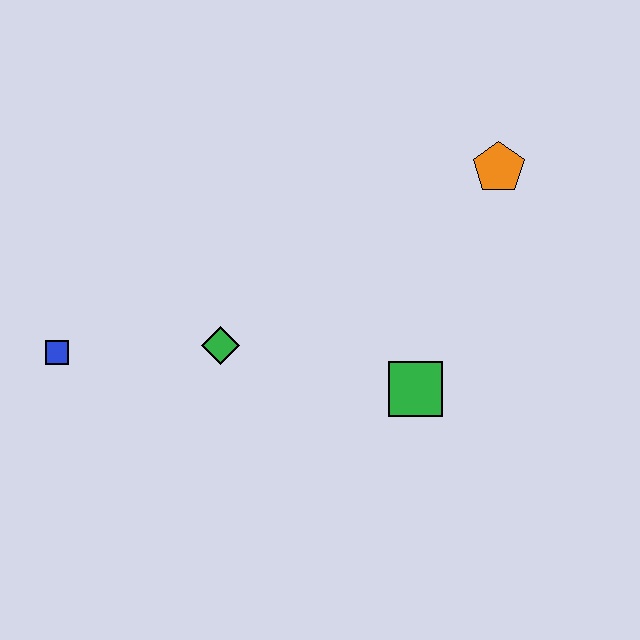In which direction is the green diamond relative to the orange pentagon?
The green diamond is to the left of the orange pentagon.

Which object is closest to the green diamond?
The blue square is closest to the green diamond.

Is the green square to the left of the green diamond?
No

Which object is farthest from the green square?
The blue square is farthest from the green square.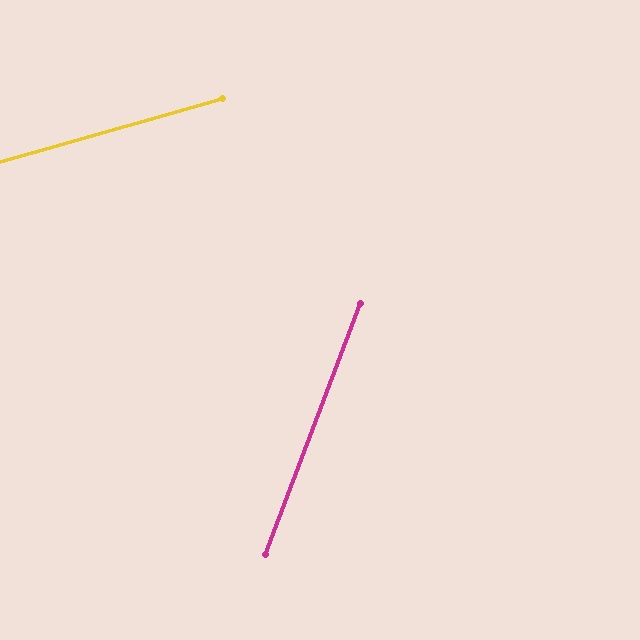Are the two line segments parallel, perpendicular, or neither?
Neither parallel nor perpendicular — they differ by about 53°.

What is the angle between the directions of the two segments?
Approximately 53 degrees.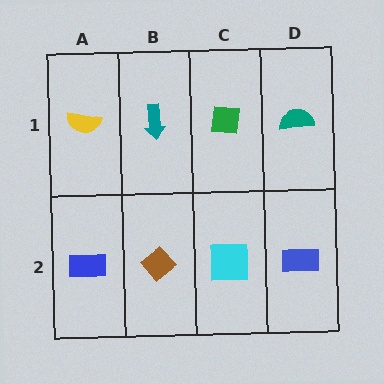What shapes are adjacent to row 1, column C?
A cyan square (row 2, column C), a teal arrow (row 1, column B), a teal semicircle (row 1, column D).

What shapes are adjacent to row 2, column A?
A yellow semicircle (row 1, column A), a brown diamond (row 2, column B).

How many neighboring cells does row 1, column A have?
2.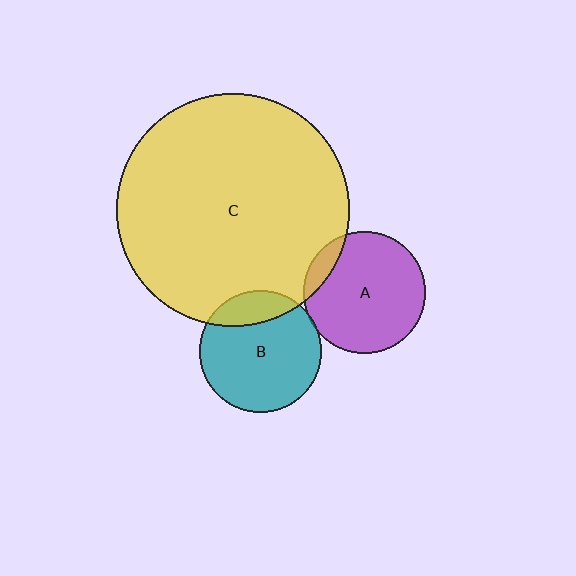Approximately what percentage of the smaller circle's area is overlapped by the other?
Approximately 10%.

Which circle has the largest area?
Circle C (yellow).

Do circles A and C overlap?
Yes.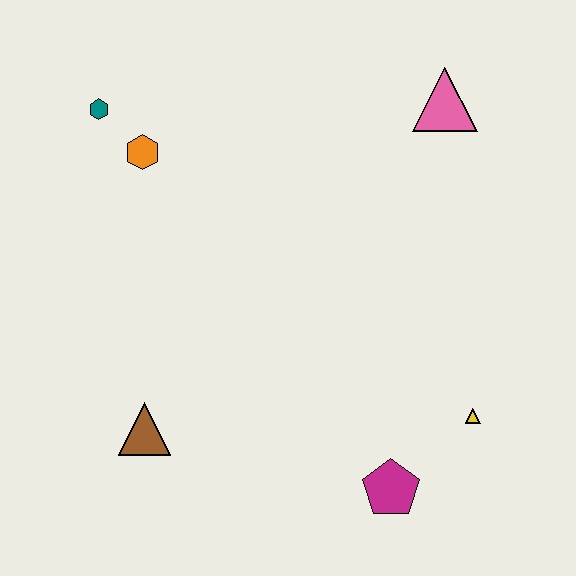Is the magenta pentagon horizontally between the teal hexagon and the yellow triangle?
Yes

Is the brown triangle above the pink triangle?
No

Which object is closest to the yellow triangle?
The magenta pentagon is closest to the yellow triangle.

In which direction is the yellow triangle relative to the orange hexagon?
The yellow triangle is to the right of the orange hexagon.